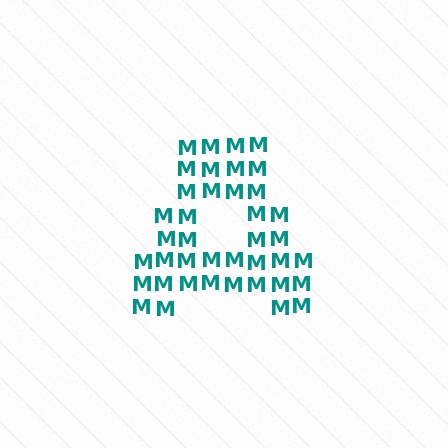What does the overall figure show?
The overall figure shows the letter A.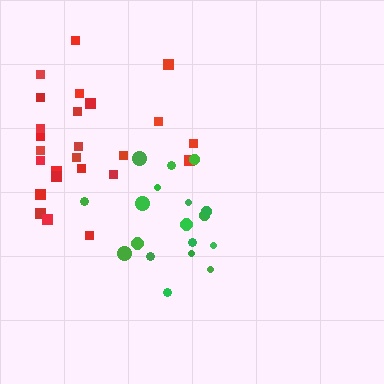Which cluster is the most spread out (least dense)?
Red.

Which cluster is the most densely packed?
Green.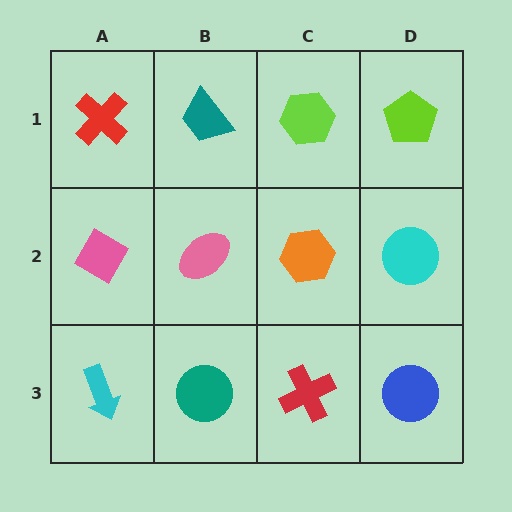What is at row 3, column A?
A cyan arrow.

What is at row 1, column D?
A lime pentagon.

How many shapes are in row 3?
4 shapes.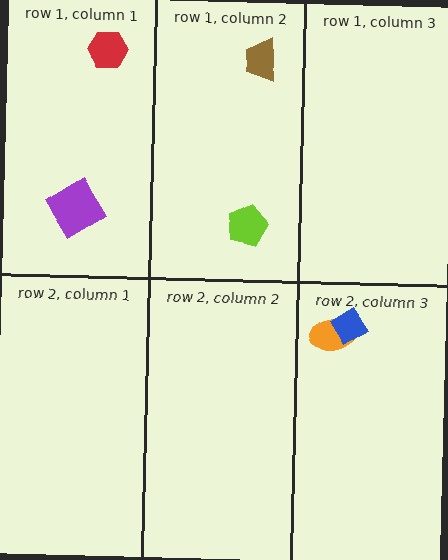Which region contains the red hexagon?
The row 1, column 1 region.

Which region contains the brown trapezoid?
The row 1, column 2 region.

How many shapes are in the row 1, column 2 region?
2.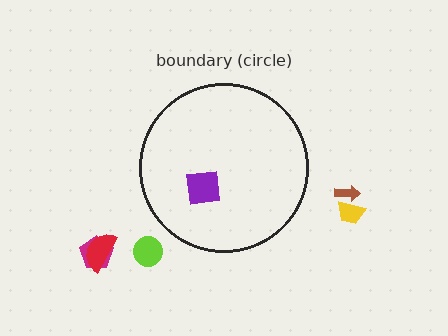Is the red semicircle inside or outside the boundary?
Outside.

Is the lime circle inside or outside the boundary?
Outside.